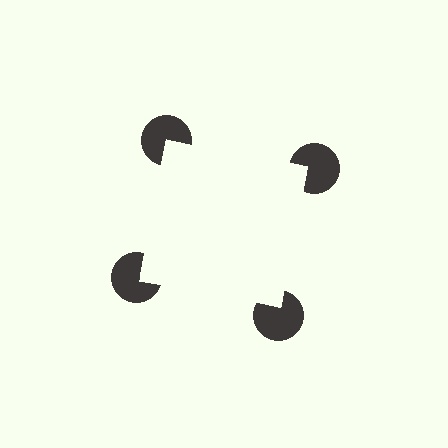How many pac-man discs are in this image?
There are 4 — one at each vertex of the illusory square.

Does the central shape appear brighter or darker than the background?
It typically appears slightly brighter than the background, even though no actual brightness change is drawn.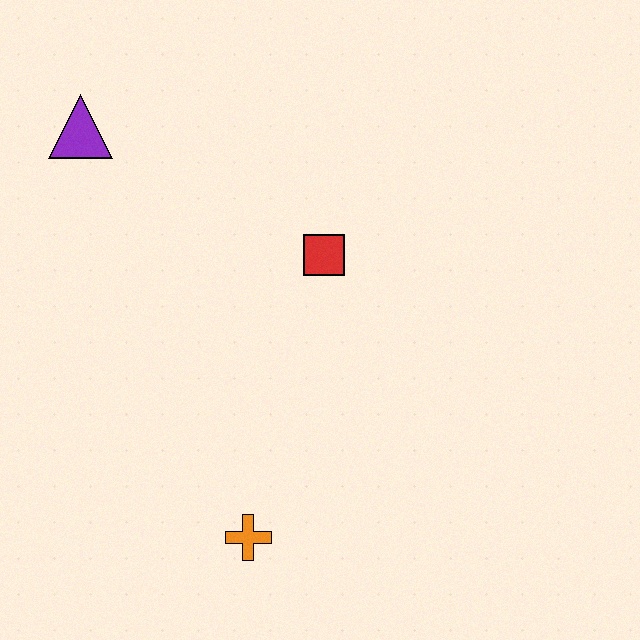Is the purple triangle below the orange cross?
No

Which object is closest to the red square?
The purple triangle is closest to the red square.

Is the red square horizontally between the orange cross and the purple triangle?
No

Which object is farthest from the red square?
The orange cross is farthest from the red square.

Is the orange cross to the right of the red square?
No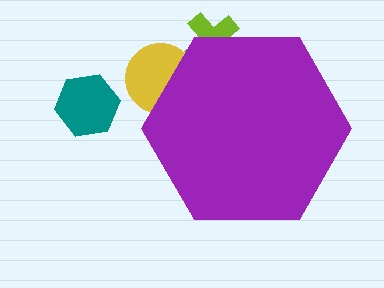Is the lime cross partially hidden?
Yes, the lime cross is partially hidden behind the purple hexagon.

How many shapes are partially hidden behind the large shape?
2 shapes are partially hidden.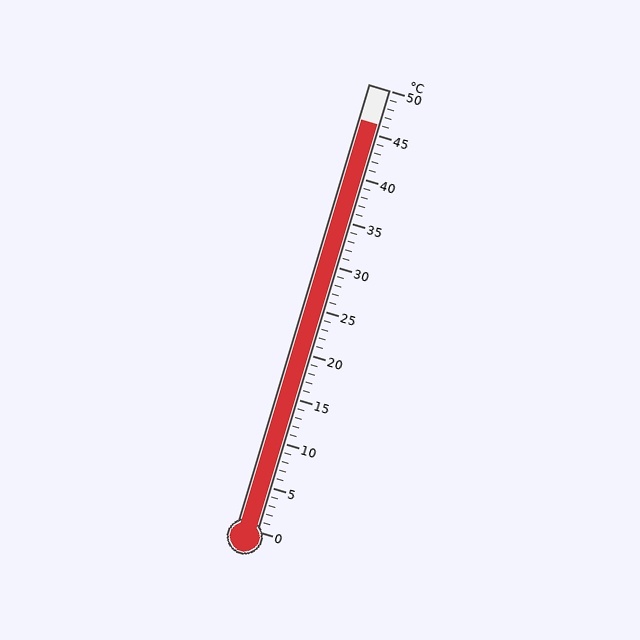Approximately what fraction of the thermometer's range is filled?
The thermometer is filled to approximately 90% of its range.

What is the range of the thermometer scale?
The thermometer scale ranges from 0°C to 50°C.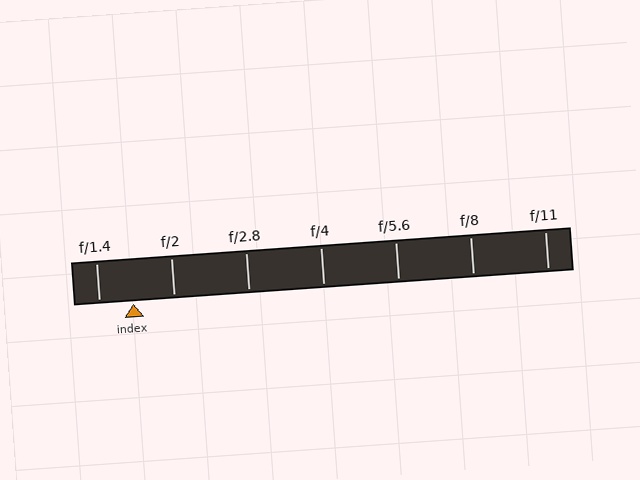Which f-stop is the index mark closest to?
The index mark is closest to f/1.4.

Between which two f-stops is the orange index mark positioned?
The index mark is between f/1.4 and f/2.